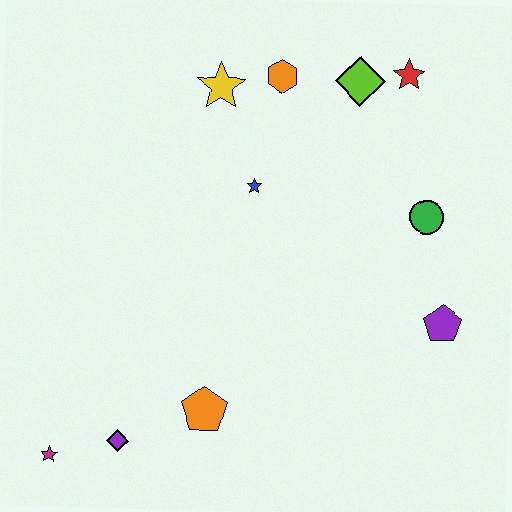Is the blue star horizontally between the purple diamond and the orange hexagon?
Yes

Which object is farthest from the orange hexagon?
The magenta star is farthest from the orange hexagon.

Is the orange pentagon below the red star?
Yes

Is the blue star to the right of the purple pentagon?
No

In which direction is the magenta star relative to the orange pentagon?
The magenta star is to the left of the orange pentagon.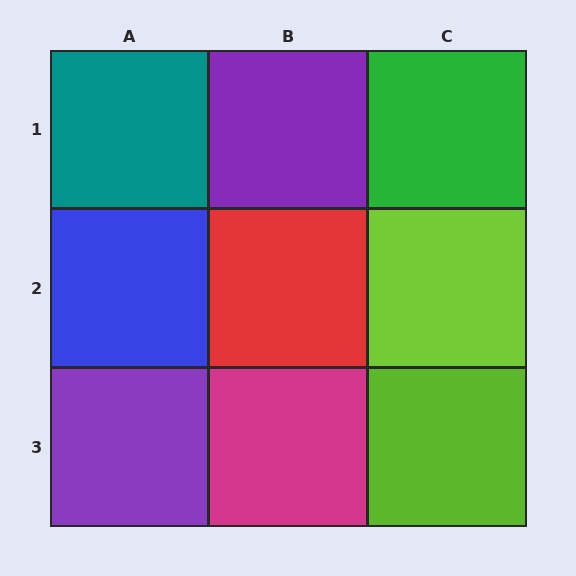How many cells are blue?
1 cell is blue.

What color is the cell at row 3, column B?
Magenta.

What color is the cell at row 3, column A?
Purple.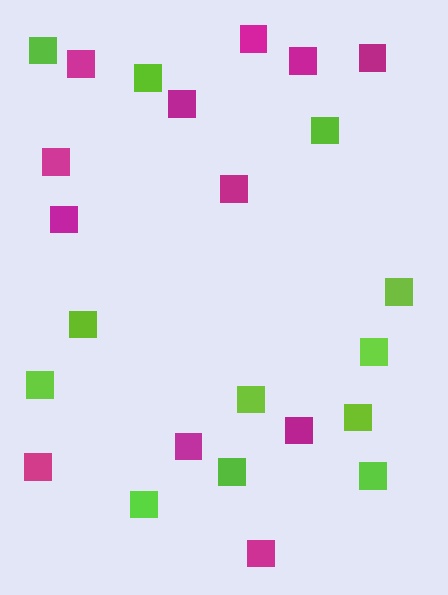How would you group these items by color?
There are 2 groups: one group of lime squares (12) and one group of magenta squares (12).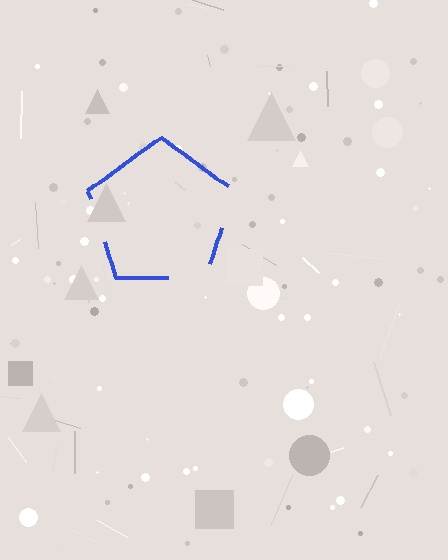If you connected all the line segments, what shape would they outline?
They would outline a pentagon.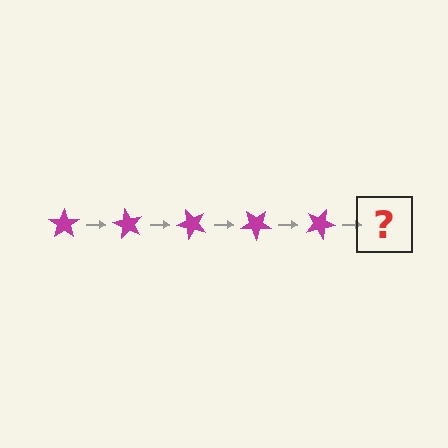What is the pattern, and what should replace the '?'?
The pattern is that the star rotates 60 degrees each step. The '?' should be a magenta star rotated 300 degrees.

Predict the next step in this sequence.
The next step is a magenta star rotated 300 degrees.